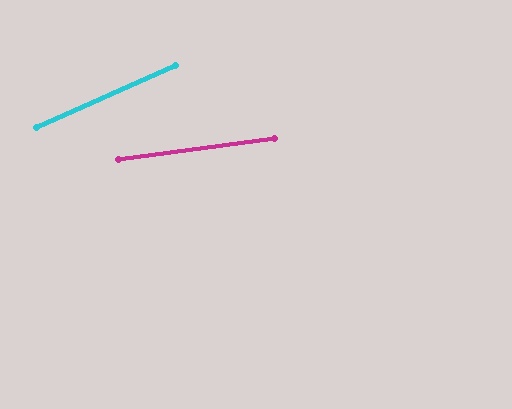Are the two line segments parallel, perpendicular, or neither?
Neither parallel nor perpendicular — they differ by about 17°.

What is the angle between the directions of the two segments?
Approximately 17 degrees.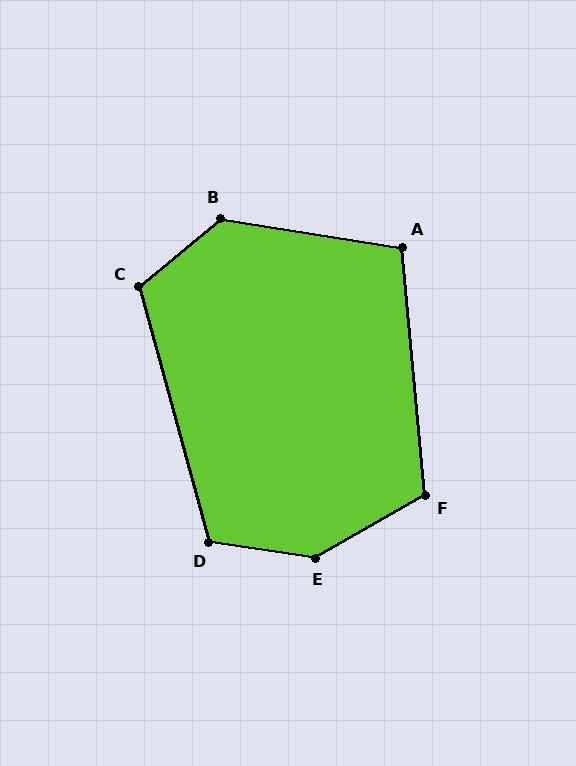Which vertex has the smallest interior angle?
A, at approximately 104 degrees.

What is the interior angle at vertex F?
Approximately 114 degrees (obtuse).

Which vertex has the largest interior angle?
E, at approximately 141 degrees.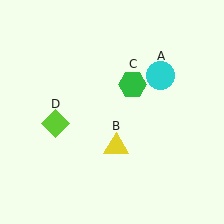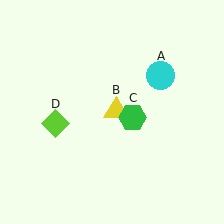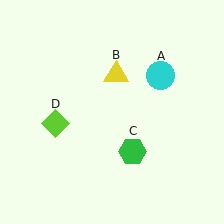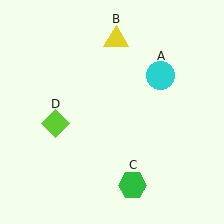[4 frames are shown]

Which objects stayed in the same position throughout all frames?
Cyan circle (object A) and lime diamond (object D) remained stationary.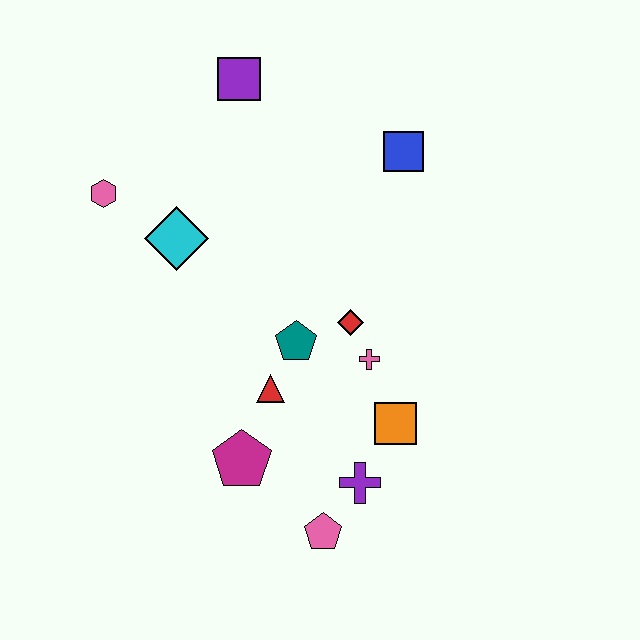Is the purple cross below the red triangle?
Yes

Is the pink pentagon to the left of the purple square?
No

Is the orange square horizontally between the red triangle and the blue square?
Yes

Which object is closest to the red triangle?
The teal pentagon is closest to the red triangle.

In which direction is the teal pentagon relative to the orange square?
The teal pentagon is to the left of the orange square.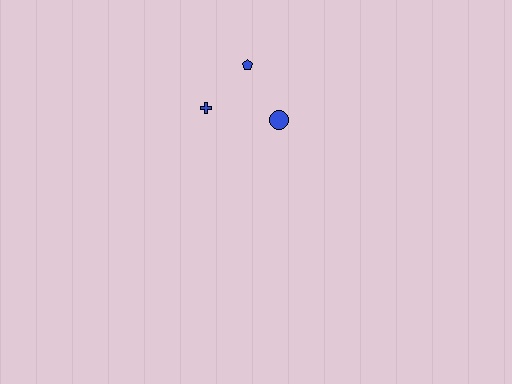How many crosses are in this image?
There is 1 cross.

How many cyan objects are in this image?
There are no cyan objects.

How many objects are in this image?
There are 3 objects.